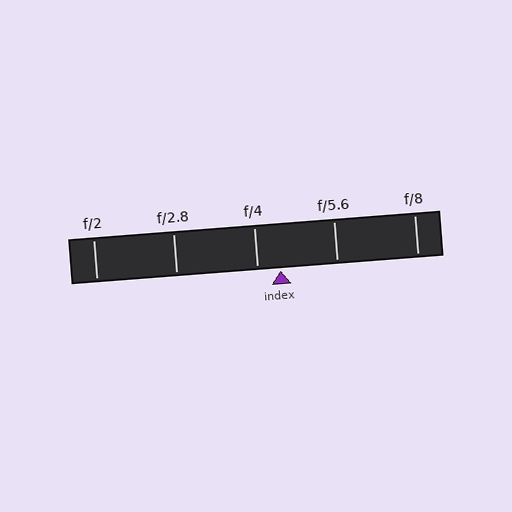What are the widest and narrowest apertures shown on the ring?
The widest aperture shown is f/2 and the narrowest is f/8.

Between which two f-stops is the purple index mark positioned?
The index mark is between f/4 and f/5.6.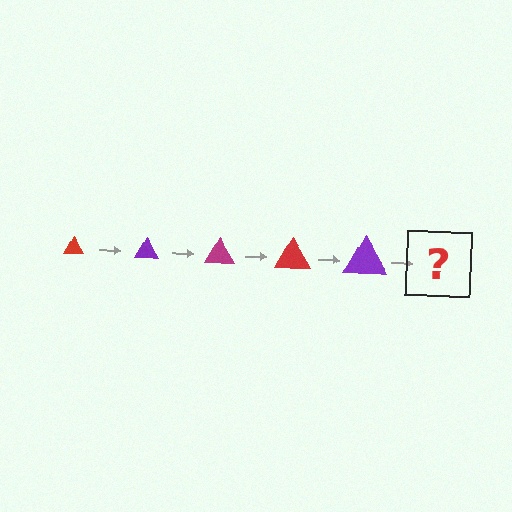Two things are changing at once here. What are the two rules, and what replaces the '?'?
The two rules are that the triangle grows larger each step and the color cycles through red, purple, and magenta. The '?' should be a magenta triangle, larger than the previous one.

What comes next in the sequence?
The next element should be a magenta triangle, larger than the previous one.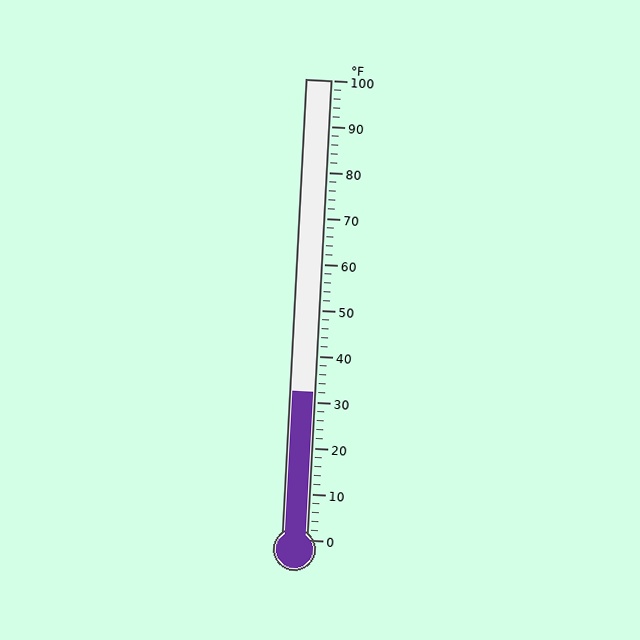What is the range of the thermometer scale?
The thermometer scale ranges from 0°F to 100°F.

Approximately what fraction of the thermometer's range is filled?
The thermometer is filled to approximately 30% of its range.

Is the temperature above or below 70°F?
The temperature is below 70°F.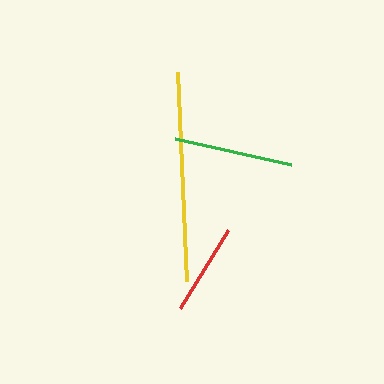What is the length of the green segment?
The green segment is approximately 119 pixels long.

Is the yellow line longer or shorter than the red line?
The yellow line is longer than the red line.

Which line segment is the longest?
The yellow line is the longest at approximately 210 pixels.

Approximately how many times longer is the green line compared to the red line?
The green line is approximately 1.3 times the length of the red line.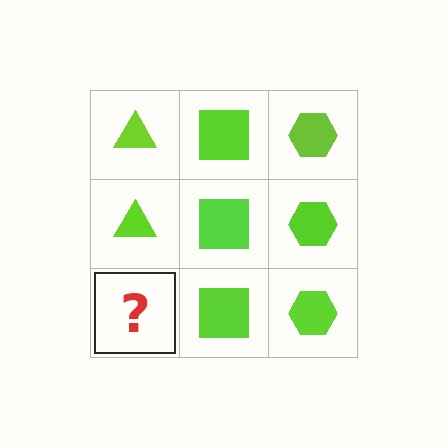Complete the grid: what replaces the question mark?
The question mark should be replaced with a lime triangle.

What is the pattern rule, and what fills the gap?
The rule is that each column has a consistent shape. The gap should be filled with a lime triangle.